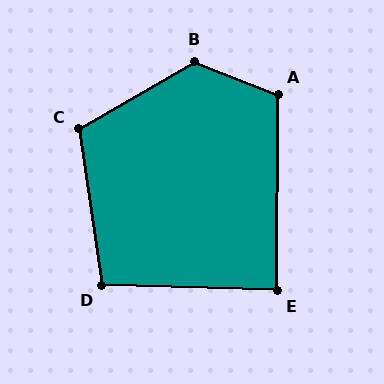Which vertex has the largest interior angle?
B, at approximately 129 degrees.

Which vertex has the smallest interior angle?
E, at approximately 89 degrees.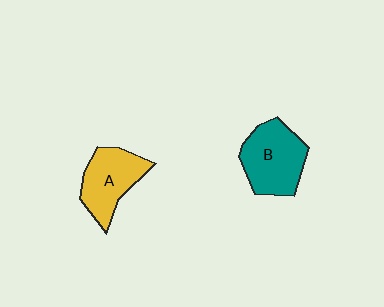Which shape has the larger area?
Shape B (teal).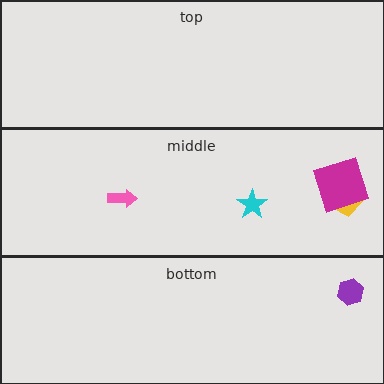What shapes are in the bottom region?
The purple hexagon.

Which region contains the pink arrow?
The middle region.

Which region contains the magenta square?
The middle region.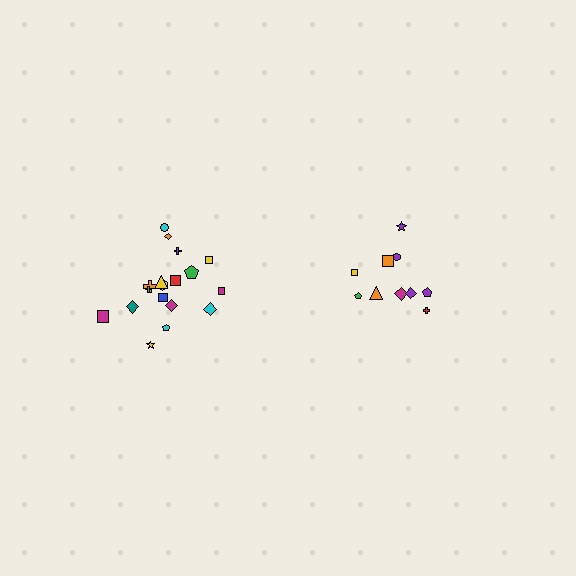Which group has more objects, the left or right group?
The left group.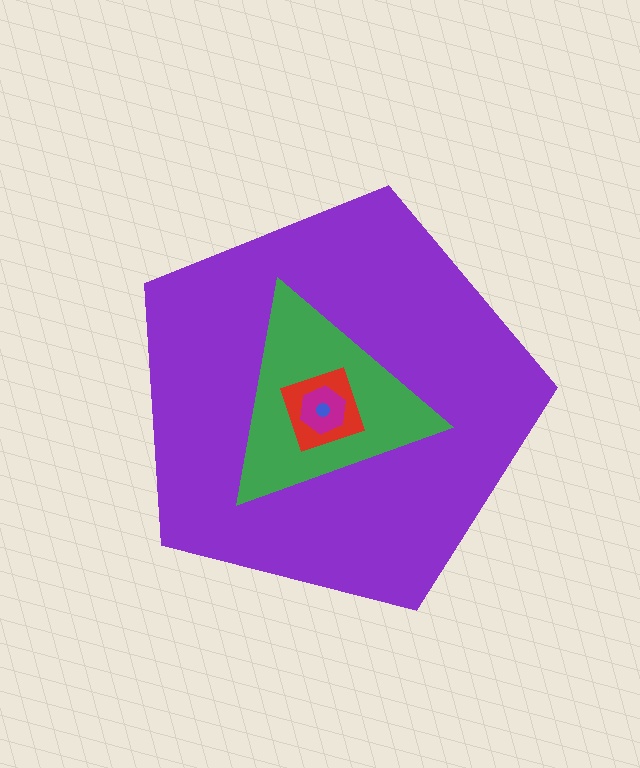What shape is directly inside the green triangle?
The red diamond.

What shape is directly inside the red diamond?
The magenta hexagon.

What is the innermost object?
The blue circle.